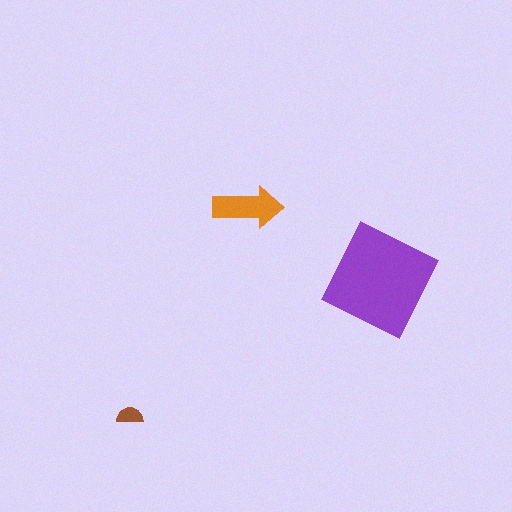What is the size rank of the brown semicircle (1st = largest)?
3rd.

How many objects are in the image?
There are 3 objects in the image.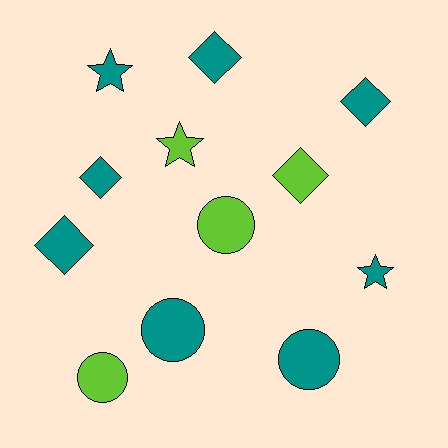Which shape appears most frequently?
Diamond, with 5 objects.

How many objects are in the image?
There are 12 objects.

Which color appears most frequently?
Teal, with 8 objects.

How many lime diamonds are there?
There is 1 lime diamond.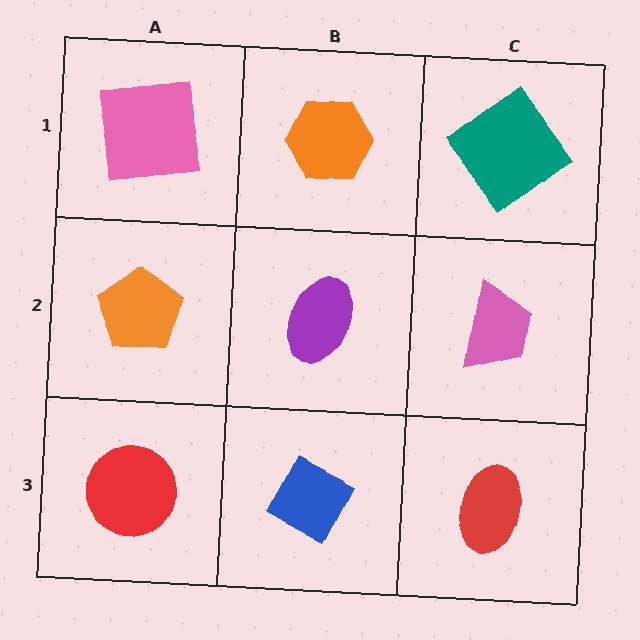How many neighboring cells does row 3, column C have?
2.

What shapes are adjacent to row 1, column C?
A pink trapezoid (row 2, column C), an orange hexagon (row 1, column B).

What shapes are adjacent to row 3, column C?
A pink trapezoid (row 2, column C), a blue diamond (row 3, column B).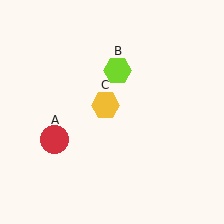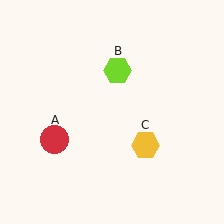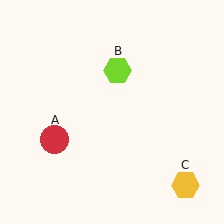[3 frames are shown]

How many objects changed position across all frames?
1 object changed position: yellow hexagon (object C).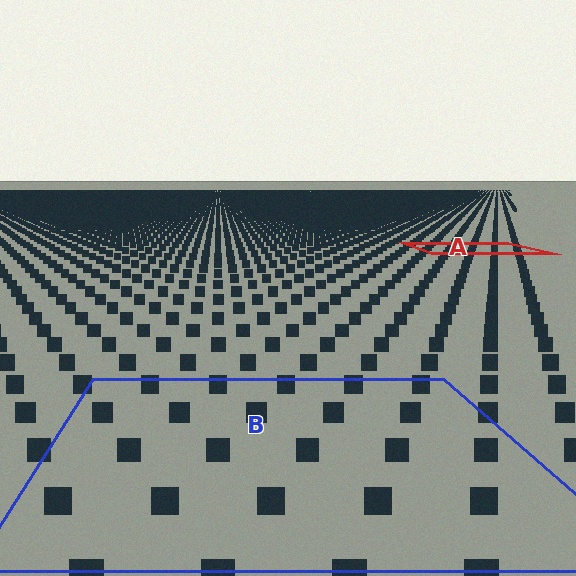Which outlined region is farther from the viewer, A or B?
Region A is farther from the viewer — the texture elements inside it appear smaller and more densely packed.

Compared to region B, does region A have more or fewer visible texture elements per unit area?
Region A has more texture elements per unit area — they are packed more densely because it is farther away.